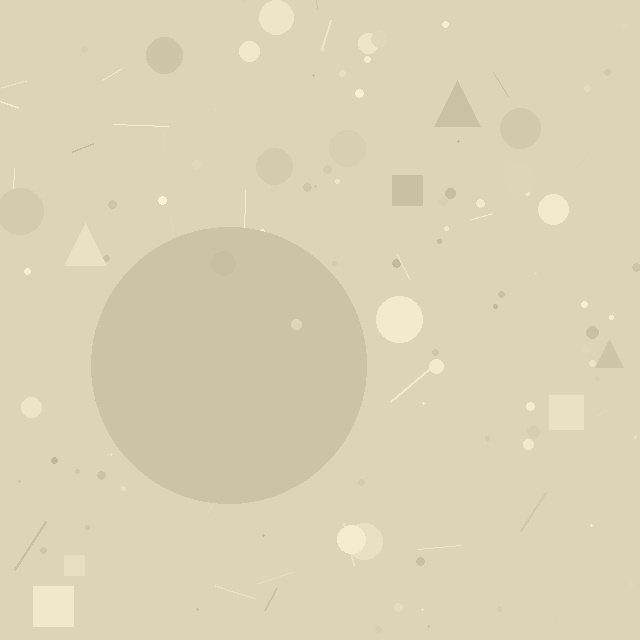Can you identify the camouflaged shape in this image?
The camouflaged shape is a circle.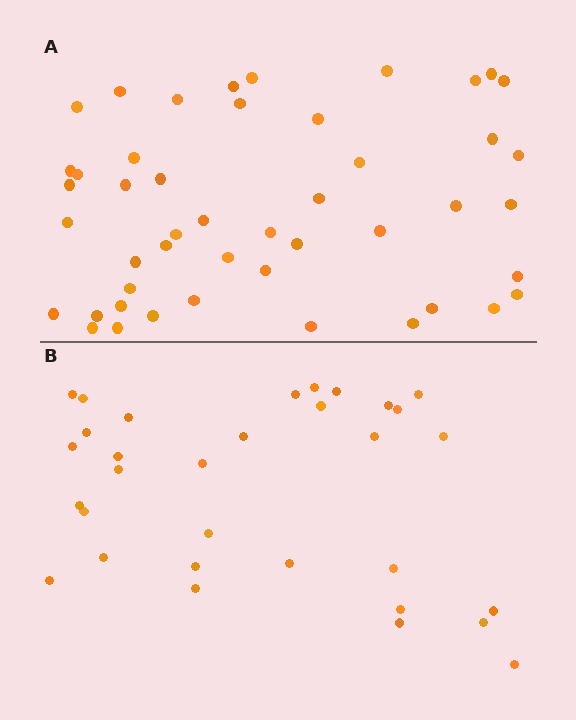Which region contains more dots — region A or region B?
Region A (the top region) has more dots.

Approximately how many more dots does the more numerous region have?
Region A has approximately 15 more dots than region B.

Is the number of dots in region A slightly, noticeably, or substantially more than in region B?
Region A has substantially more. The ratio is roughly 1.5 to 1.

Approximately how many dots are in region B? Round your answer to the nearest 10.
About 30 dots. (The exact count is 32, which rounds to 30.)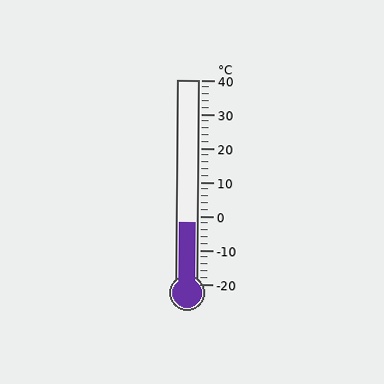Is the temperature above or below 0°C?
The temperature is below 0°C.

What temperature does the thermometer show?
The thermometer shows approximately -2°C.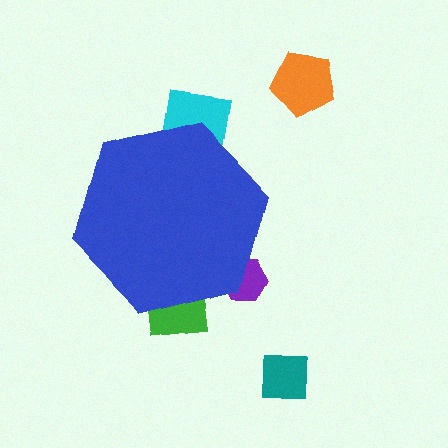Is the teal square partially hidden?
No, the teal square is fully visible.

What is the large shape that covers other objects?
A blue hexagon.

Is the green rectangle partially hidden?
Yes, the green rectangle is partially hidden behind the blue hexagon.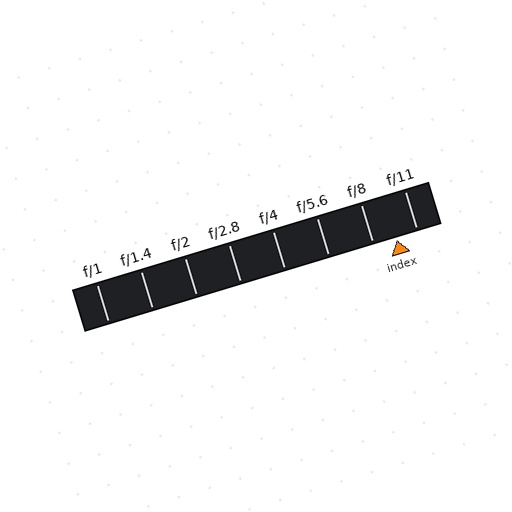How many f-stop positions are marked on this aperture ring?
There are 8 f-stop positions marked.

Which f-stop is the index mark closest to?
The index mark is closest to f/11.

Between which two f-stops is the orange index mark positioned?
The index mark is between f/8 and f/11.